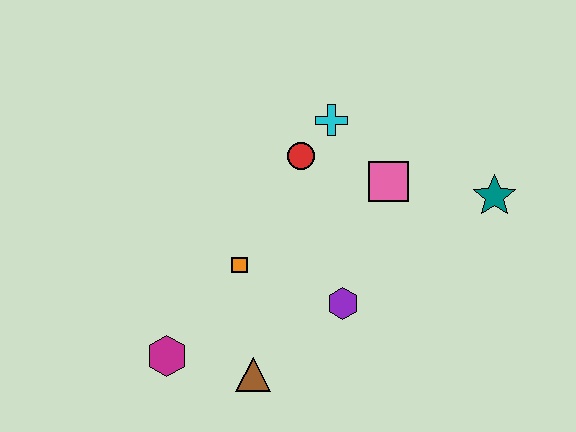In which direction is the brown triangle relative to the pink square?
The brown triangle is below the pink square.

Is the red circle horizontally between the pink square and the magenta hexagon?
Yes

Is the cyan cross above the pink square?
Yes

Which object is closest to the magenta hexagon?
The brown triangle is closest to the magenta hexagon.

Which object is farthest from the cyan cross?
The magenta hexagon is farthest from the cyan cross.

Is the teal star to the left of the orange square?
No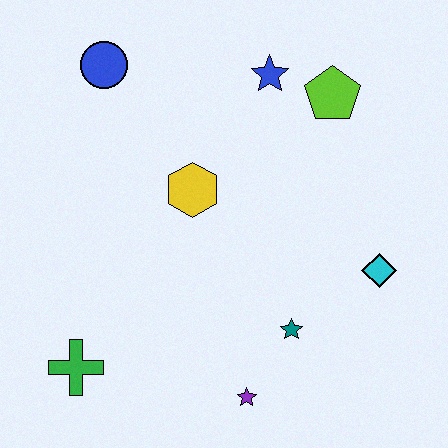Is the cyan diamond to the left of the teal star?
No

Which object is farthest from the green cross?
The lime pentagon is farthest from the green cross.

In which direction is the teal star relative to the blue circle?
The teal star is below the blue circle.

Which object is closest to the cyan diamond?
The teal star is closest to the cyan diamond.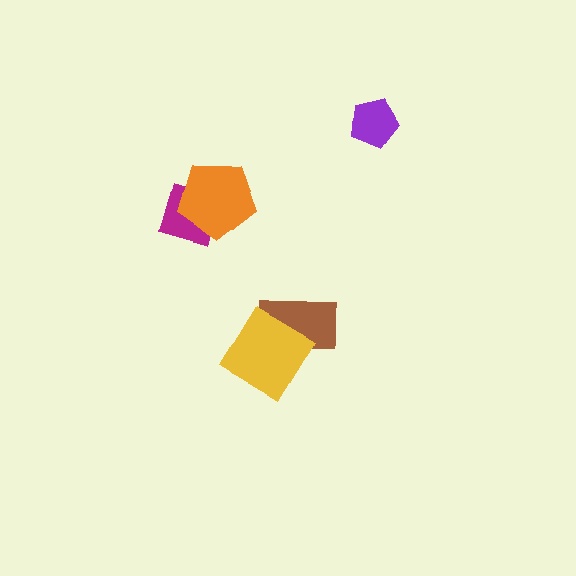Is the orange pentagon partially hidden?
No, no other shape covers it.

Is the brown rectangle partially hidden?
Yes, it is partially covered by another shape.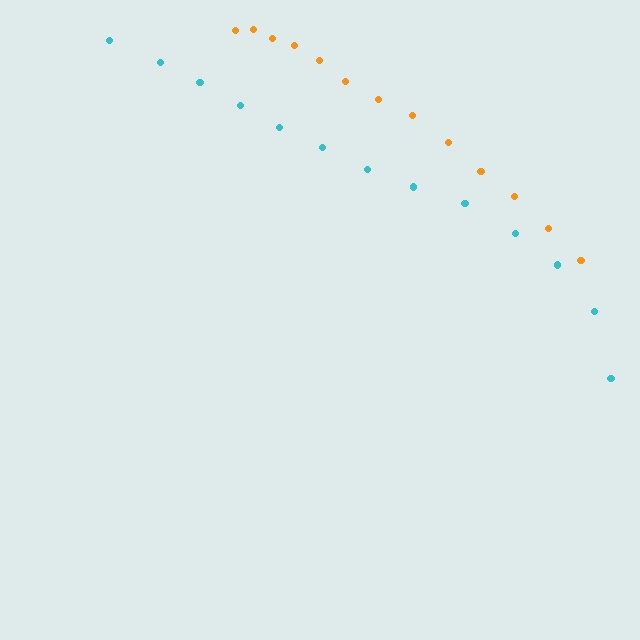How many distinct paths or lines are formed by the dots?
There are 2 distinct paths.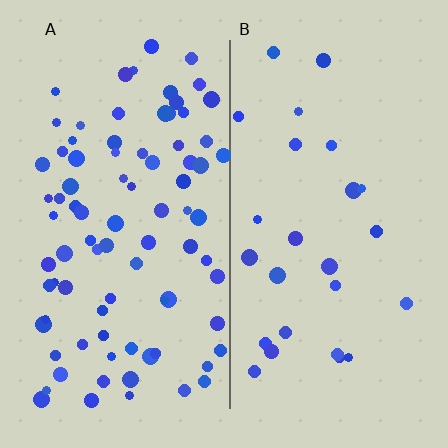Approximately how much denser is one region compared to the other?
Approximately 3.2× — region A over region B.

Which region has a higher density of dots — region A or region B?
A (the left).